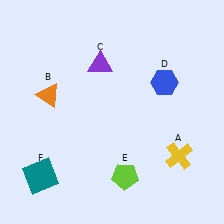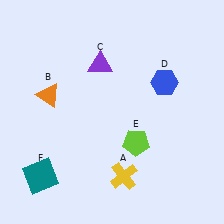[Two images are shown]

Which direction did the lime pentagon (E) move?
The lime pentagon (E) moved up.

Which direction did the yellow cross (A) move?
The yellow cross (A) moved left.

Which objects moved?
The objects that moved are: the yellow cross (A), the lime pentagon (E).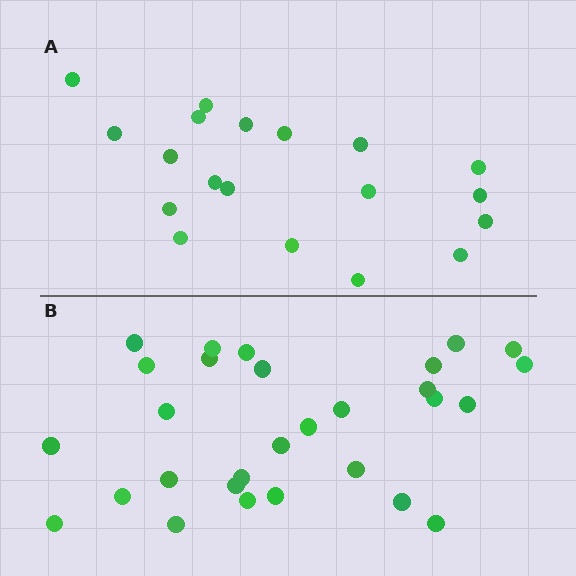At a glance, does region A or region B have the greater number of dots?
Region B (the bottom region) has more dots.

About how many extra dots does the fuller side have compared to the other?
Region B has roughly 10 or so more dots than region A.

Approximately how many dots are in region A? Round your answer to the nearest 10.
About 20 dots. (The exact count is 19, which rounds to 20.)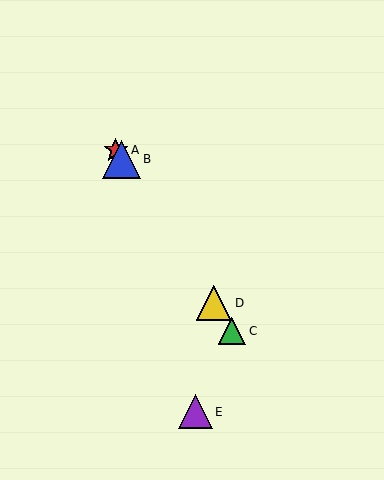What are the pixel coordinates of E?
Object E is at (195, 412).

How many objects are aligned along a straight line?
4 objects (A, B, C, D) are aligned along a straight line.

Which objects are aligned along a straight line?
Objects A, B, C, D are aligned along a straight line.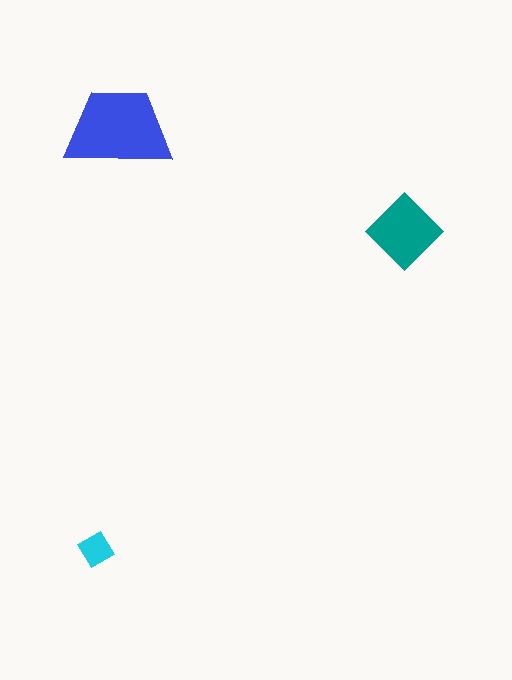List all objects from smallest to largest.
The cyan diamond, the teal diamond, the blue trapezoid.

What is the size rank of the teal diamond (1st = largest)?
2nd.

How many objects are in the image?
There are 3 objects in the image.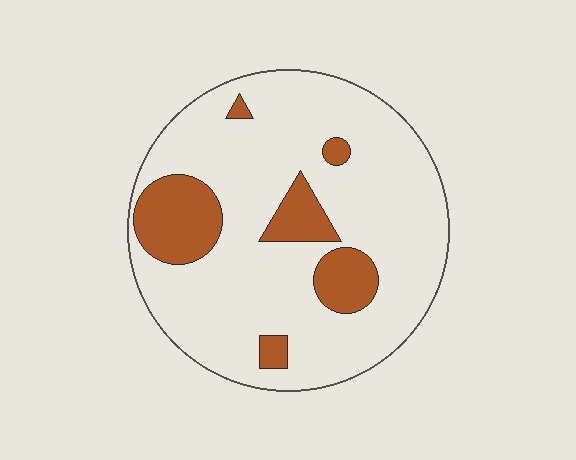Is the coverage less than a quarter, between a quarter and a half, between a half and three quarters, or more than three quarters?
Less than a quarter.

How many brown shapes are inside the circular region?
6.